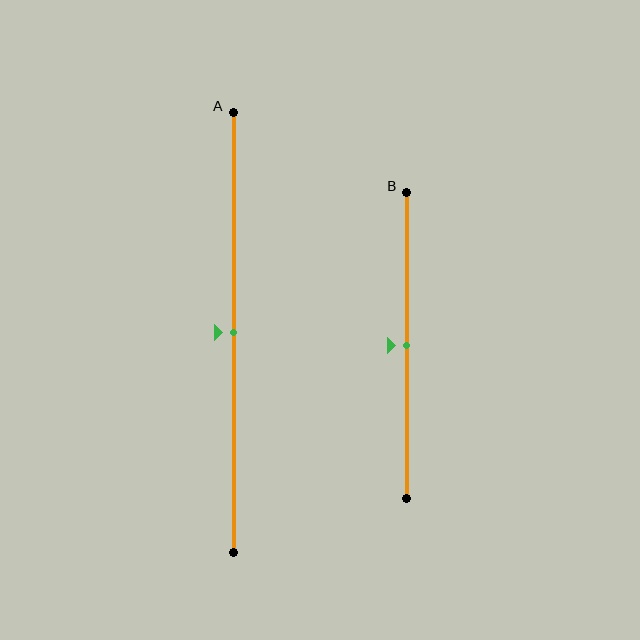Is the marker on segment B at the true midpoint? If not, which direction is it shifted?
Yes, the marker on segment B is at the true midpoint.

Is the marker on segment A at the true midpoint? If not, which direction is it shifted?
Yes, the marker on segment A is at the true midpoint.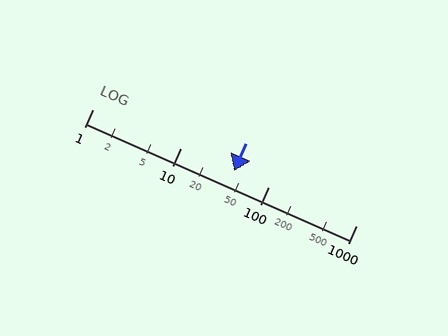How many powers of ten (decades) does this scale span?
The scale spans 3 decades, from 1 to 1000.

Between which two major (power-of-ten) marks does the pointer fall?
The pointer is between 10 and 100.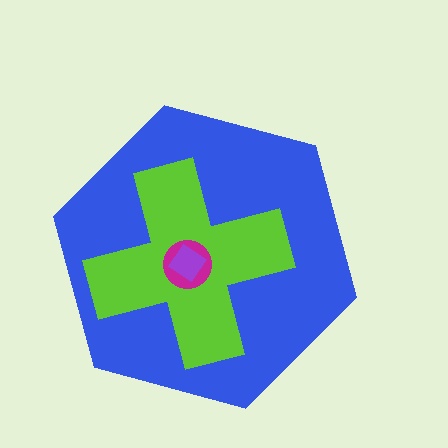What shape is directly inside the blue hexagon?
The lime cross.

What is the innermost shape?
The purple diamond.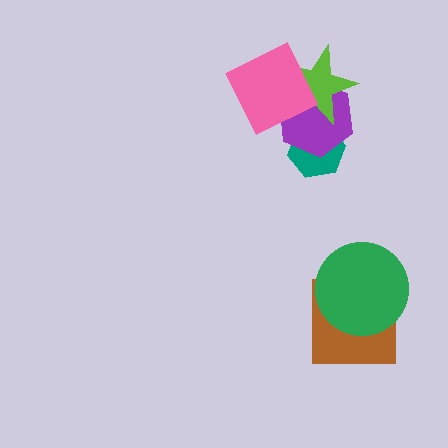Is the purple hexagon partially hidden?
Yes, it is partially covered by another shape.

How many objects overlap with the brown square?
1 object overlaps with the brown square.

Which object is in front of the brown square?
The green circle is in front of the brown square.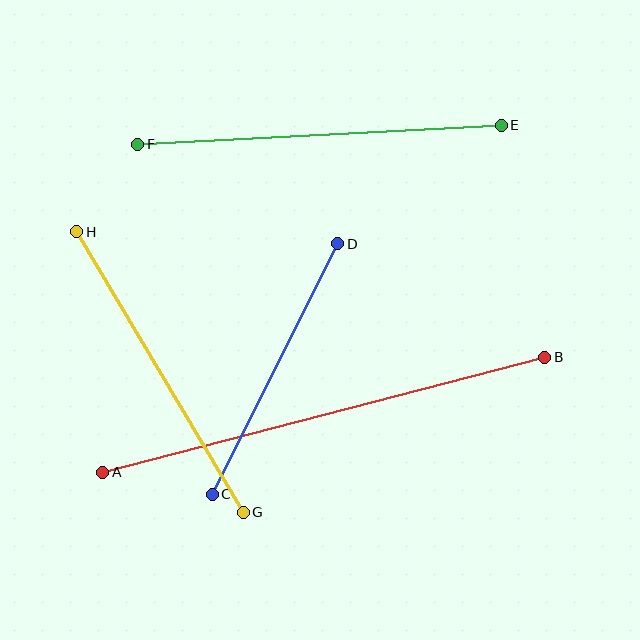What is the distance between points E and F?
The distance is approximately 364 pixels.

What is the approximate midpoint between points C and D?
The midpoint is at approximately (275, 369) pixels.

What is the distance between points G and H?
The distance is approximately 326 pixels.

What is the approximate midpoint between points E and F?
The midpoint is at approximately (319, 135) pixels.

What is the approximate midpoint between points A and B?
The midpoint is at approximately (324, 415) pixels.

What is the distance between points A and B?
The distance is approximately 456 pixels.